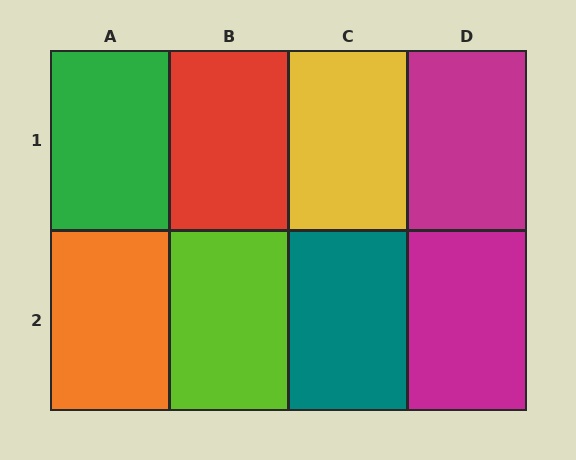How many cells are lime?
1 cell is lime.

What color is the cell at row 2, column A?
Orange.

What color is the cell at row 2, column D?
Magenta.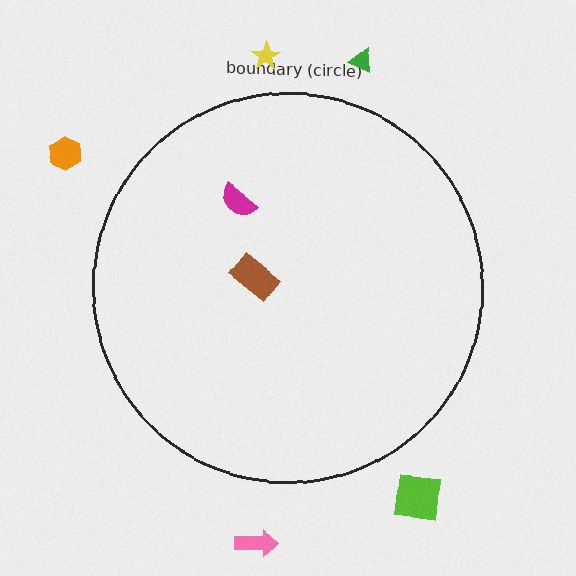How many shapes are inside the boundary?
2 inside, 5 outside.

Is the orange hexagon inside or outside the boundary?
Outside.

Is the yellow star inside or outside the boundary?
Outside.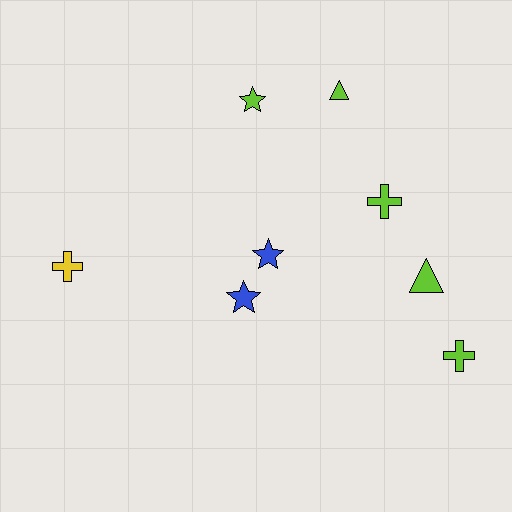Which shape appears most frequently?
Star, with 3 objects.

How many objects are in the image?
There are 8 objects.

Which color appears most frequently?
Lime, with 5 objects.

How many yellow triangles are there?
There are no yellow triangles.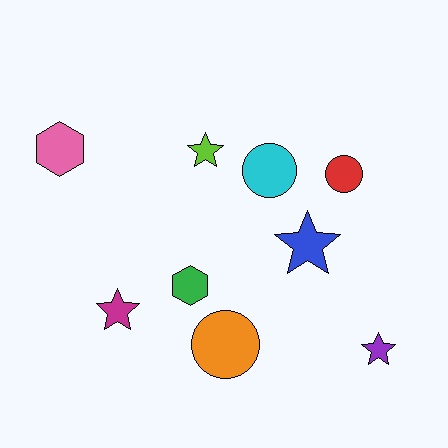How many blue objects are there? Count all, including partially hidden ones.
There is 1 blue object.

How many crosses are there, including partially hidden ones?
There are no crosses.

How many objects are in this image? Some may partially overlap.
There are 9 objects.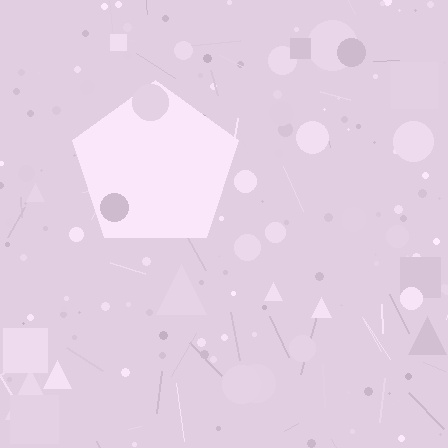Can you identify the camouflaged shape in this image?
The camouflaged shape is a pentagon.